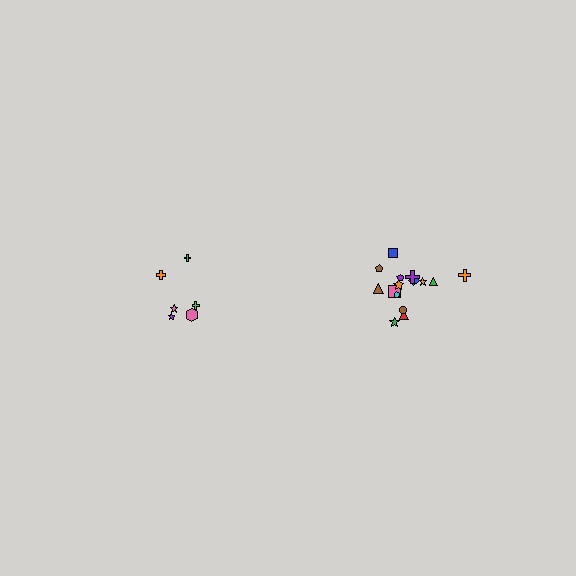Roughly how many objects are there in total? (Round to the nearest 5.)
Roughly 20 objects in total.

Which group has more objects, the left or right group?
The right group.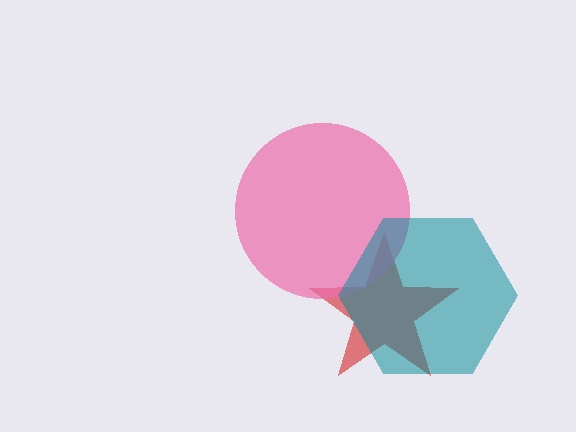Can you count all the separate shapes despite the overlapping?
Yes, there are 3 separate shapes.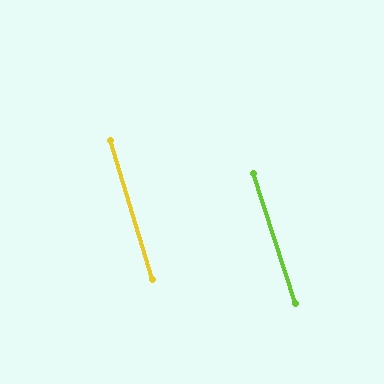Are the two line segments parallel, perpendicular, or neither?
Parallel — their directions differ by only 1.1°.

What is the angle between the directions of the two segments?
Approximately 1 degree.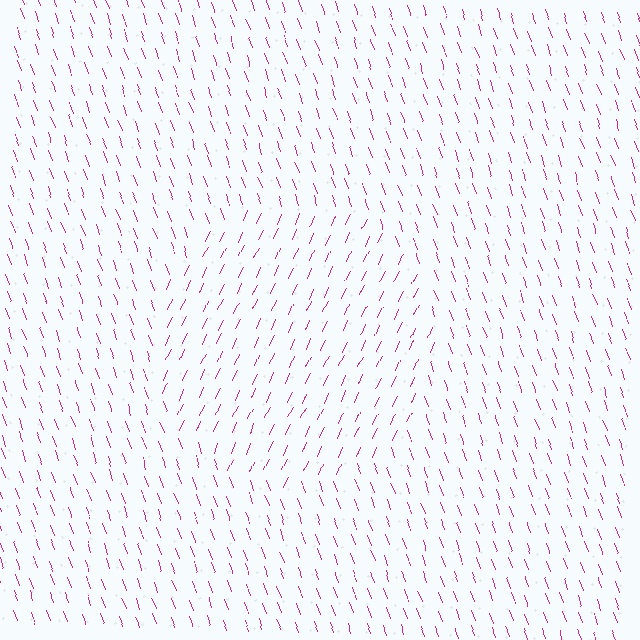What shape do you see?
I see a circle.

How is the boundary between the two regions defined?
The boundary is defined purely by a change in line orientation (approximately 45 degrees difference). All lines are the same color and thickness.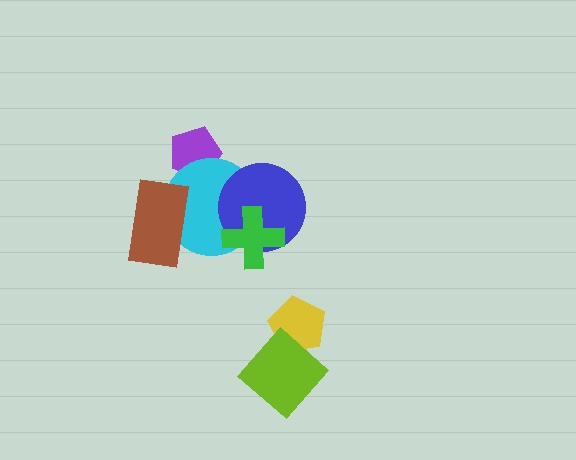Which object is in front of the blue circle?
The green cross is in front of the blue circle.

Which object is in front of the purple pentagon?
The cyan circle is in front of the purple pentagon.